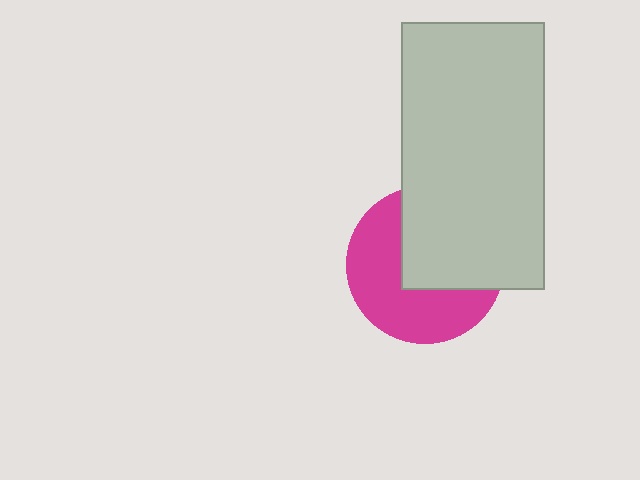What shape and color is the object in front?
The object in front is a light gray rectangle.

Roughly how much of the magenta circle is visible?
About half of it is visible (roughly 53%).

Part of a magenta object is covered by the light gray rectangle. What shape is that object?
It is a circle.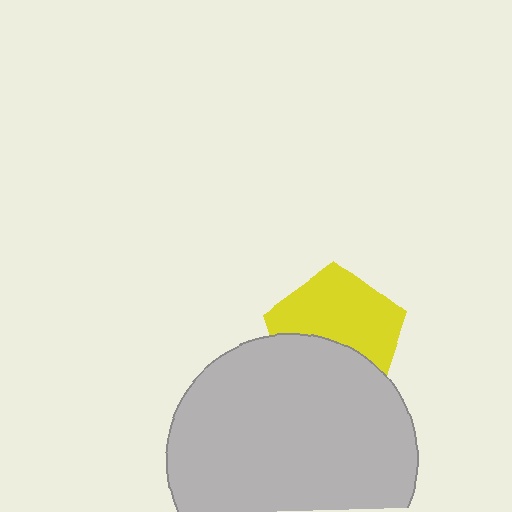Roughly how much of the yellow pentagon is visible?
About half of it is visible (roughly 59%).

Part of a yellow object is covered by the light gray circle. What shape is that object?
It is a pentagon.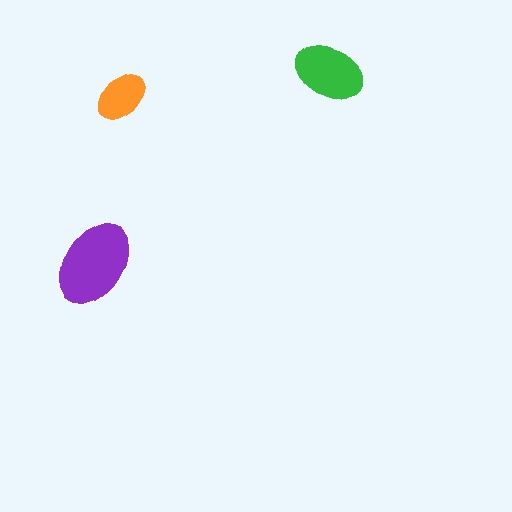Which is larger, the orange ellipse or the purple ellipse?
The purple one.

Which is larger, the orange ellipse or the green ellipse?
The green one.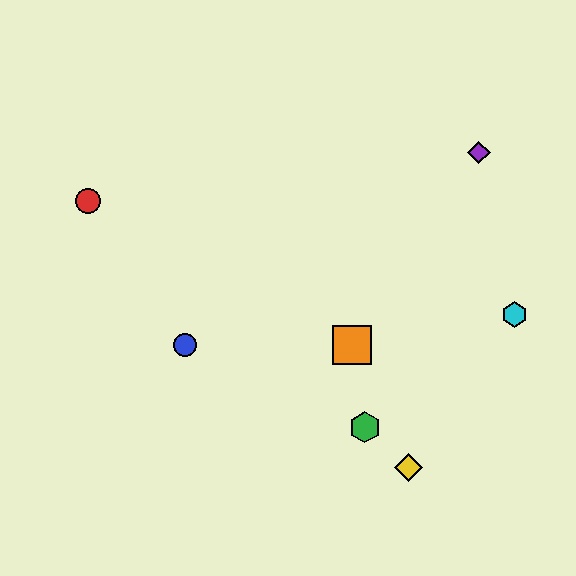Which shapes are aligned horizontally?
The blue circle, the orange square are aligned horizontally.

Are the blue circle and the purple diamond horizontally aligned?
No, the blue circle is at y≈345 and the purple diamond is at y≈153.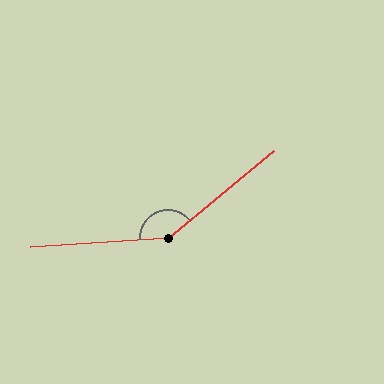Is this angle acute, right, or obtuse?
It is obtuse.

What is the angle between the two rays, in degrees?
Approximately 144 degrees.